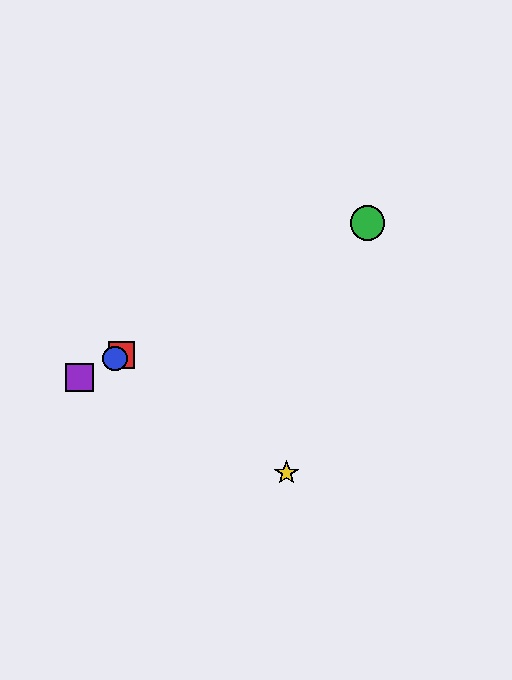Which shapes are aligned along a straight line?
The red square, the blue circle, the green circle, the purple square are aligned along a straight line.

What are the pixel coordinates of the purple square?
The purple square is at (80, 378).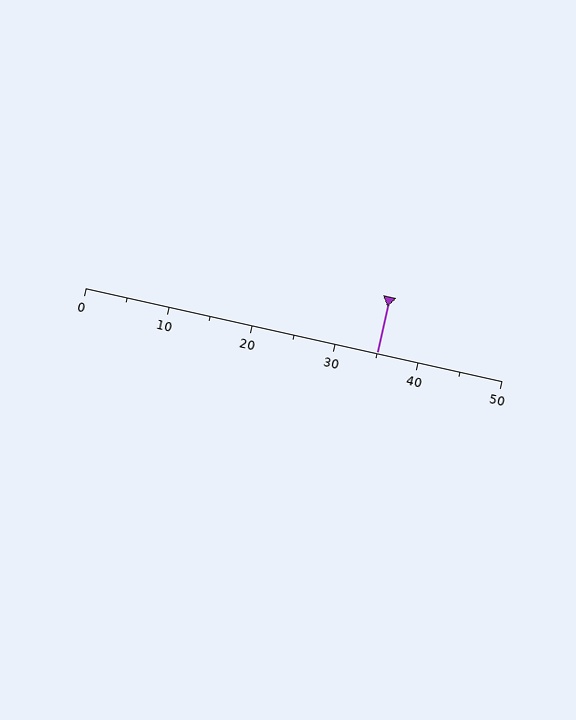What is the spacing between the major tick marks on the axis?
The major ticks are spaced 10 apart.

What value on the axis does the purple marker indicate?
The marker indicates approximately 35.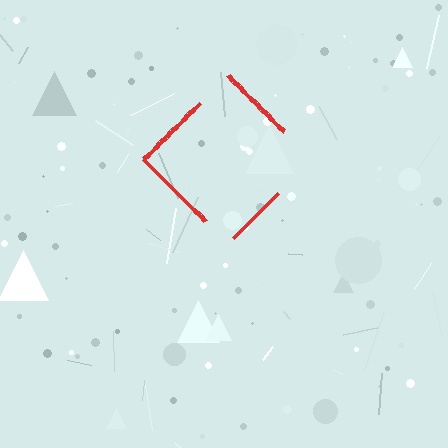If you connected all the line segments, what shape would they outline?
They would outline a diamond.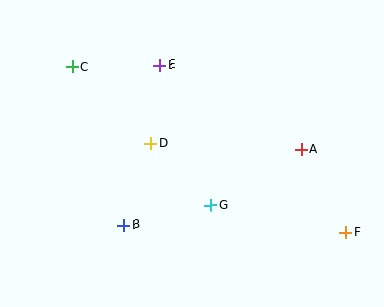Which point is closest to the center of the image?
Point D at (151, 143) is closest to the center.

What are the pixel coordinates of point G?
Point G is at (211, 205).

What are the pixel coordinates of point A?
Point A is at (301, 150).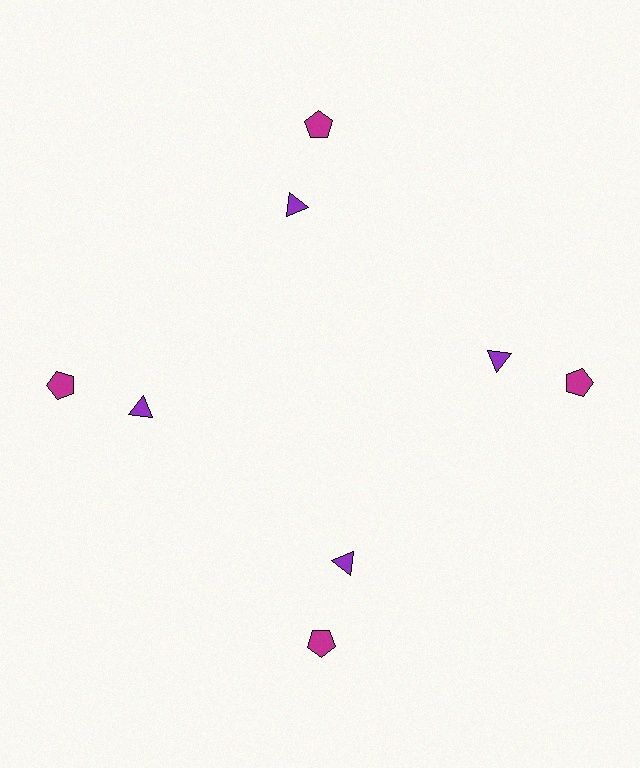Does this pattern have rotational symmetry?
Yes, this pattern has 4-fold rotational symmetry. It looks the same after rotating 90 degrees around the center.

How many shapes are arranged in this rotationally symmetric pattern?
There are 8 shapes, arranged in 4 groups of 2.